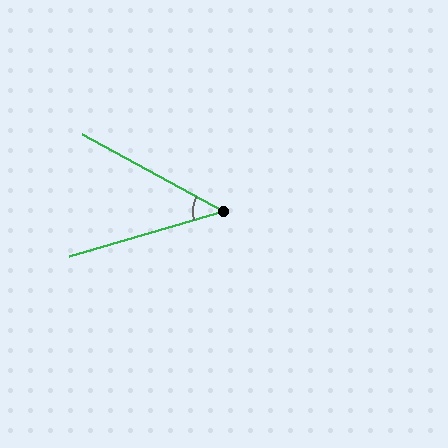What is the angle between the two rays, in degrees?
Approximately 45 degrees.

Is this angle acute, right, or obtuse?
It is acute.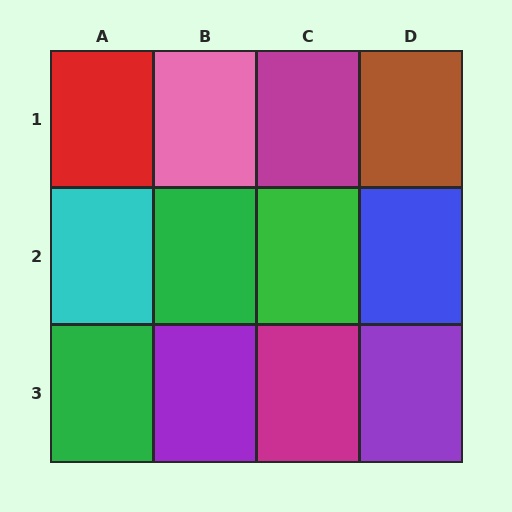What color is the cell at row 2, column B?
Green.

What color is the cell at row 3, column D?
Purple.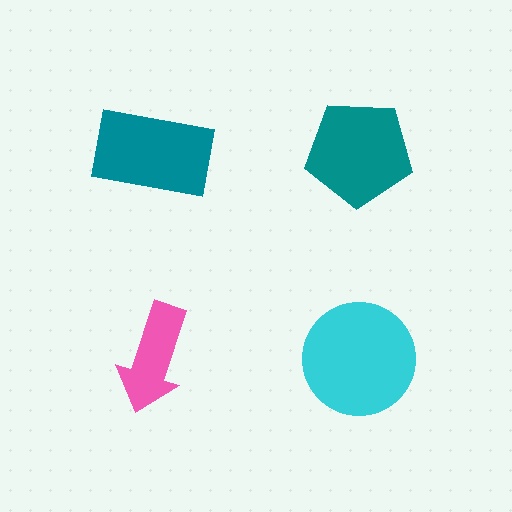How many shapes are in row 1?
2 shapes.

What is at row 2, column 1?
A pink arrow.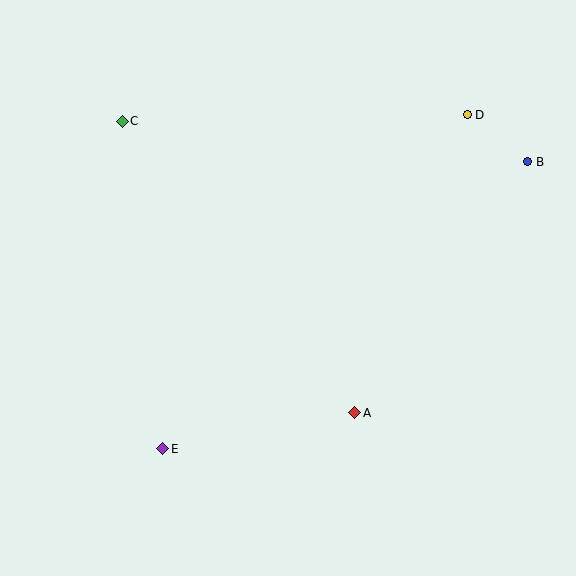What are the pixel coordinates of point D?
Point D is at (467, 115).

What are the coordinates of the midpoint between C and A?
The midpoint between C and A is at (239, 267).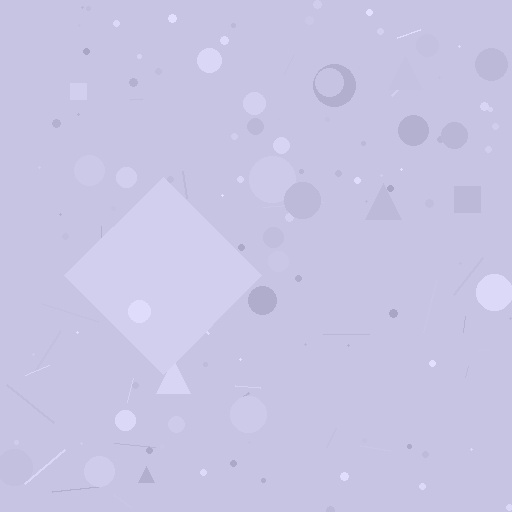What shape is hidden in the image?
A diamond is hidden in the image.